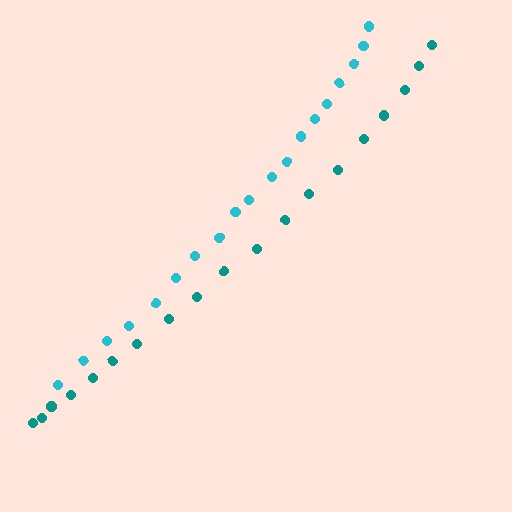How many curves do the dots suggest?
There are 2 distinct paths.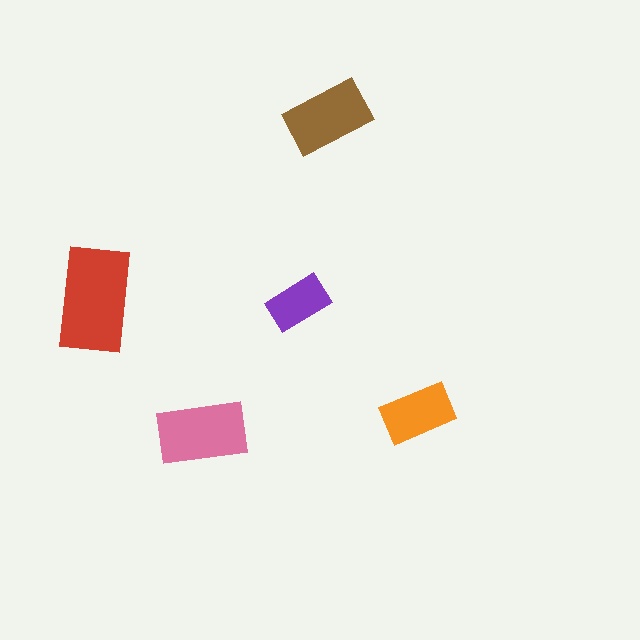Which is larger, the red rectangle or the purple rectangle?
The red one.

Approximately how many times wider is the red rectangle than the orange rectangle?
About 1.5 times wider.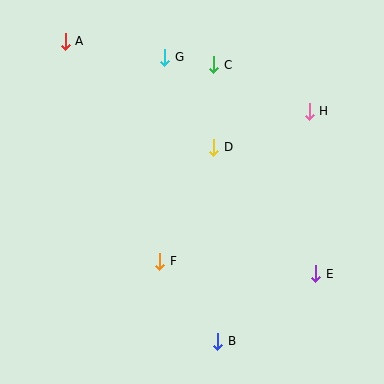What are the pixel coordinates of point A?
Point A is at (65, 41).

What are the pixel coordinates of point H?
Point H is at (309, 111).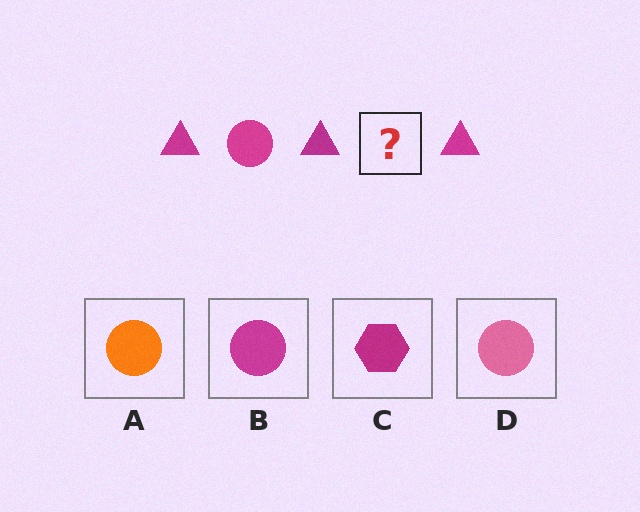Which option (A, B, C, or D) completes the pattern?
B.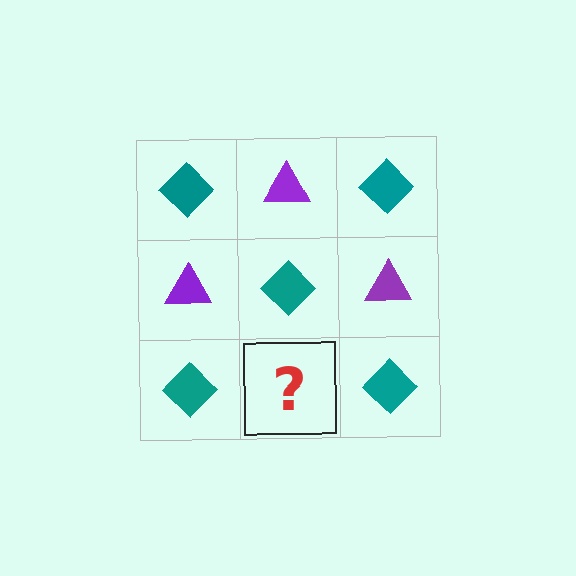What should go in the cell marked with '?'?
The missing cell should contain a purple triangle.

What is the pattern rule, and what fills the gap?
The rule is that it alternates teal diamond and purple triangle in a checkerboard pattern. The gap should be filled with a purple triangle.